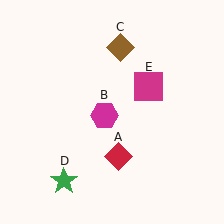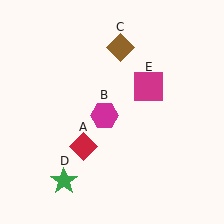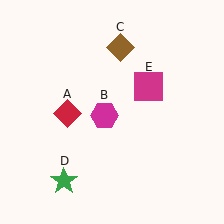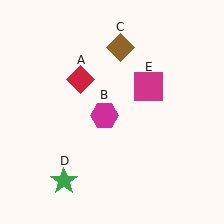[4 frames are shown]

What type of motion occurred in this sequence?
The red diamond (object A) rotated clockwise around the center of the scene.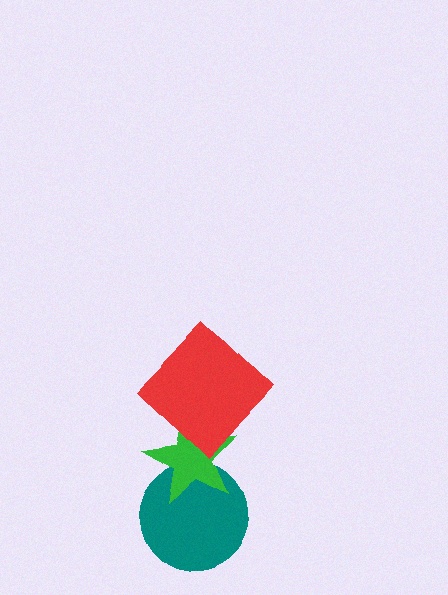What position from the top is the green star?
The green star is 2nd from the top.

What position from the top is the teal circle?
The teal circle is 3rd from the top.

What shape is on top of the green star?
The red diamond is on top of the green star.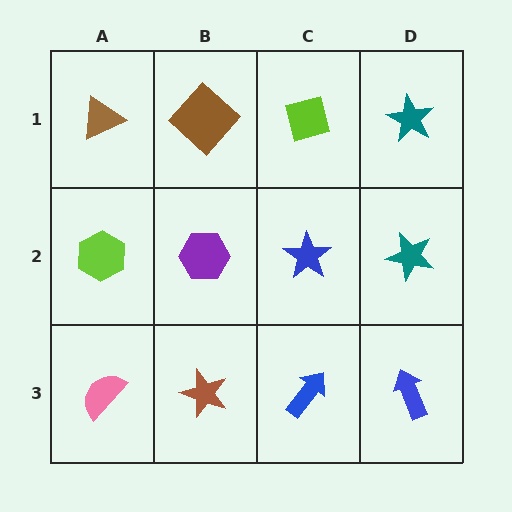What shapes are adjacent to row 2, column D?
A teal star (row 1, column D), a blue arrow (row 3, column D), a blue star (row 2, column C).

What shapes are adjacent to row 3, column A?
A lime hexagon (row 2, column A), a brown star (row 3, column B).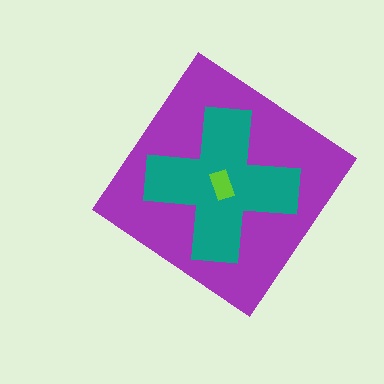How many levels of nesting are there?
3.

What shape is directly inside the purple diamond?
The teal cross.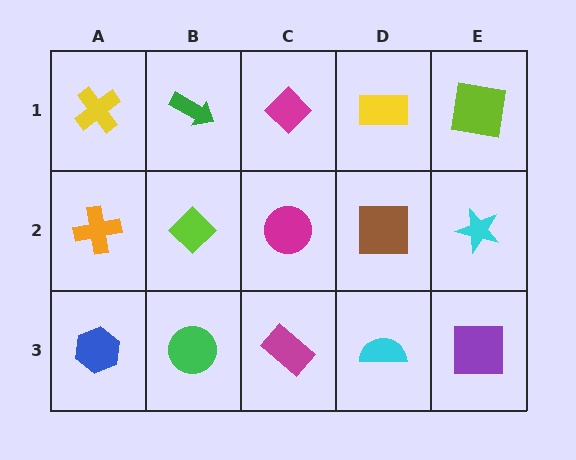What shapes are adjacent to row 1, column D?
A brown square (row 2, column D), a magenta diamond (row 1, column C), a lime square (row 1, column E).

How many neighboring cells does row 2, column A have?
3.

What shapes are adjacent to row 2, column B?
A green arrow (row 1, column B), a green circle (row 3, column B), an orange cross (row 2, column A), a magenta circle (row 2, column C).